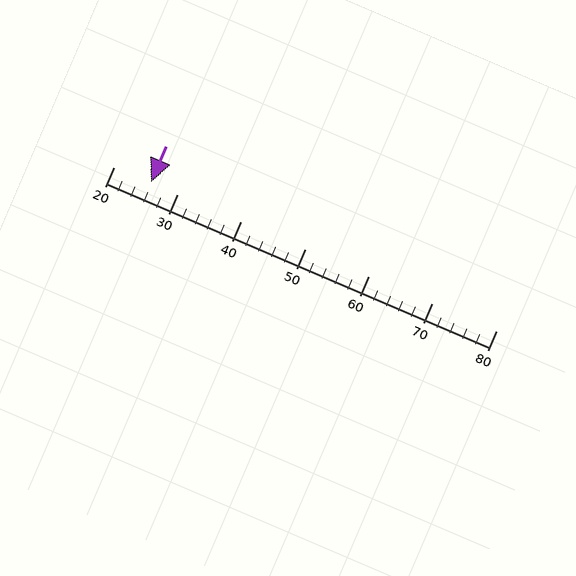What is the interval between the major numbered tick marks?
The major tick marks are spaced 10 units apart.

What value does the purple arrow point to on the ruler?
The purple arrow points to approximately 26.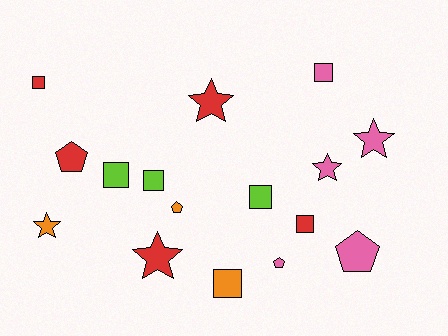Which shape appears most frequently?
Square, with 7 objects.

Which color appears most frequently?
Red, with 5 objects.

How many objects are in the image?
There are 16 objects.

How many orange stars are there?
There is 1 orange star.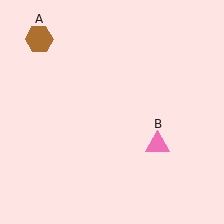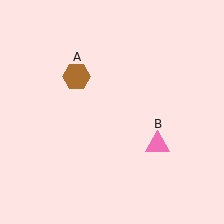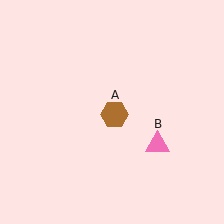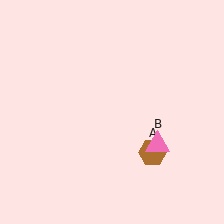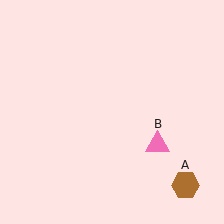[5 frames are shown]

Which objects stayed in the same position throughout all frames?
Pink triangle (object B) remained stationary.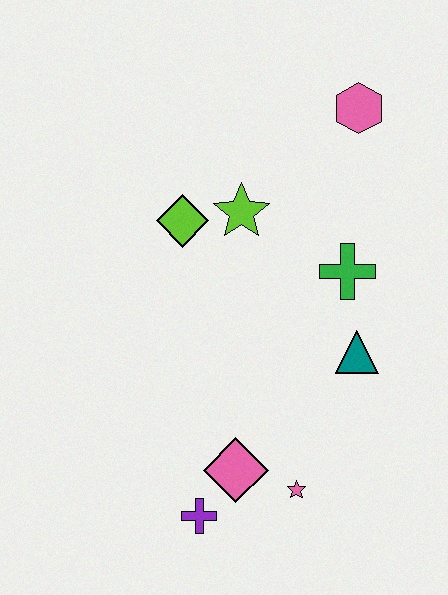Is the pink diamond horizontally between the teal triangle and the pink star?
No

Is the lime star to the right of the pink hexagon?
No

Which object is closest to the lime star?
The lime diamond is closest to the lime star.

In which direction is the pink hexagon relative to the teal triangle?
The pink hexagon is above the teal triangle.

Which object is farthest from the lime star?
The purple cross is farthest from the lime star.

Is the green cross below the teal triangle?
No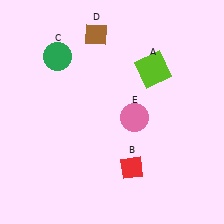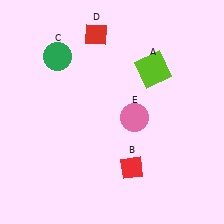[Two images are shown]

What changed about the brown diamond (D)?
In Image 1, D is brown. In Image 2, it changed to red.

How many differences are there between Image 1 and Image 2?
There is 1 difference between the two images.